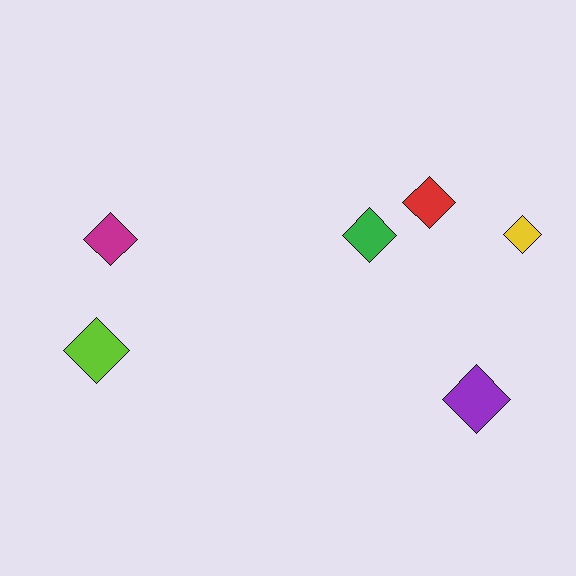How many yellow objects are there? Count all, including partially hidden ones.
There is 1 yellow object.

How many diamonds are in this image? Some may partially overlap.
There are 6 diamonds.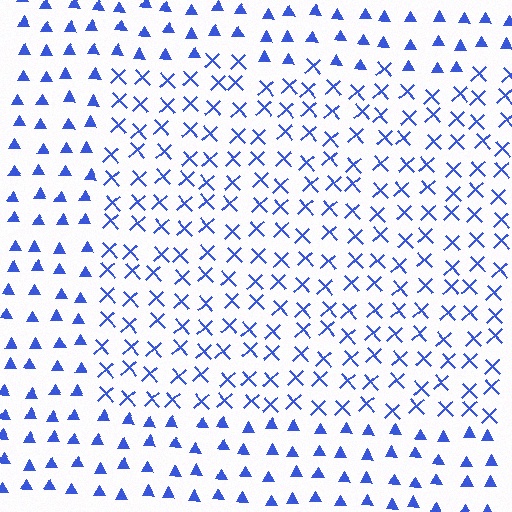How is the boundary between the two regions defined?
The boundary is defined by a change in element shape: X marks inside vs. triangles outside. All elements share the same color and spacing.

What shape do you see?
I see a rectangle.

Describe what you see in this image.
The image is filled with small blue elements arranged in a uniform grid. A rectangle-shaped region contains X marks, while the surrounding area contains triangles. The boundary is defined purely by the change in element shape.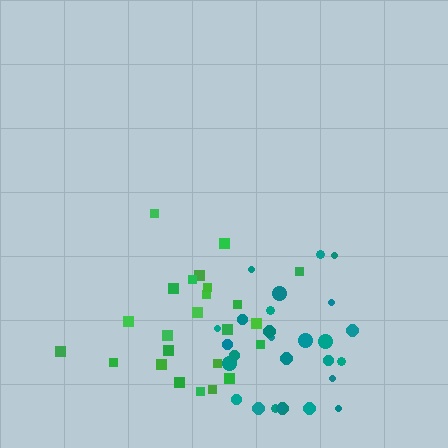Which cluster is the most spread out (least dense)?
Green.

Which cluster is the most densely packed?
Teal.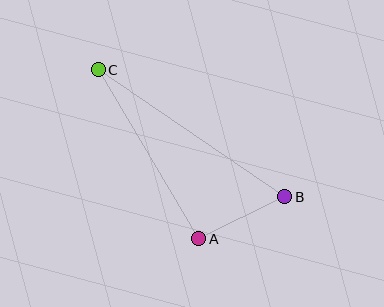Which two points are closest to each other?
Points A and B are closest to each other.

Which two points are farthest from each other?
Points B and C are farthest from each other.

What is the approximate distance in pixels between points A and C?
The distance between A and C is approximately 197 pixels.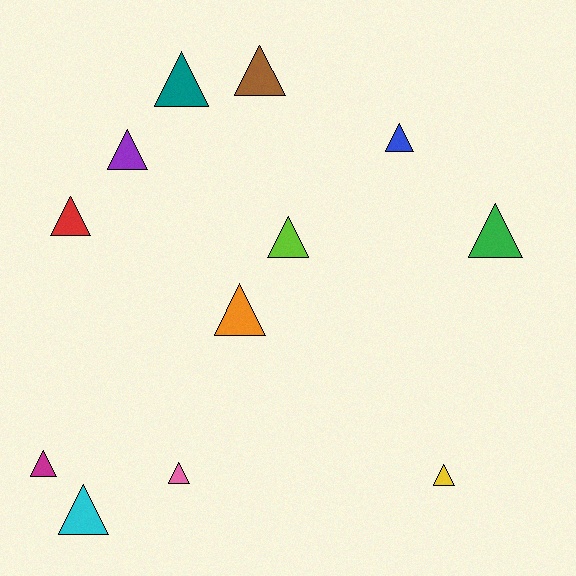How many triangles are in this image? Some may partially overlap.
There are 12 triangles.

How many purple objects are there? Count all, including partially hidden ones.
There is 1 purple object.